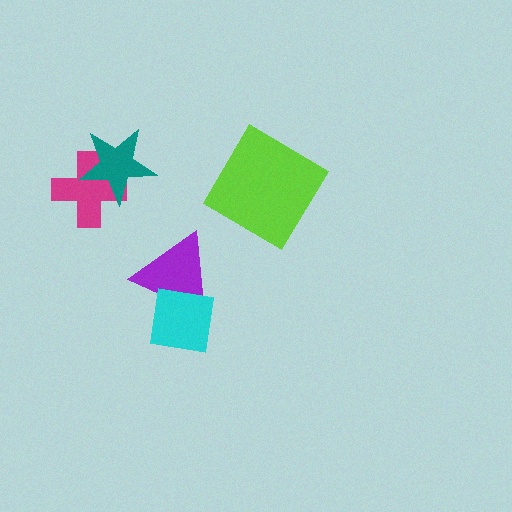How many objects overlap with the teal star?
1 object overlaps with the teal star.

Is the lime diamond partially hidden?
No, no other shape covers it.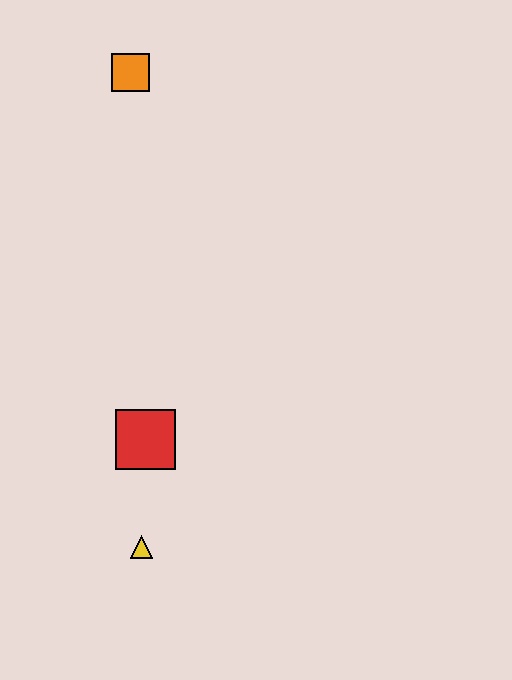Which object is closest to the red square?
The yellow triangle is closest to the red square.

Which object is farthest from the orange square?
The yellow triangle is farthest from the orange square.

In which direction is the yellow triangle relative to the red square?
The yellow triangle is below the red square.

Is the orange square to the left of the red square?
Yes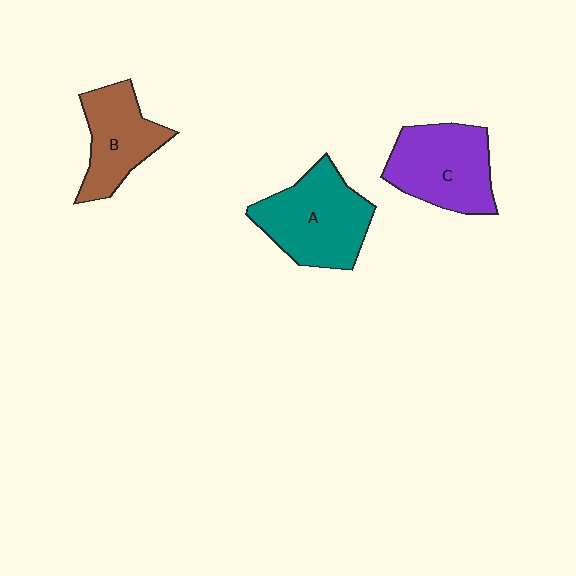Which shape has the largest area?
Shape A (teal).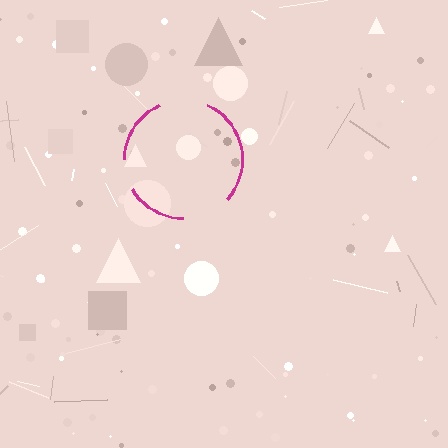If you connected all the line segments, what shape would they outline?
They would outline a circle.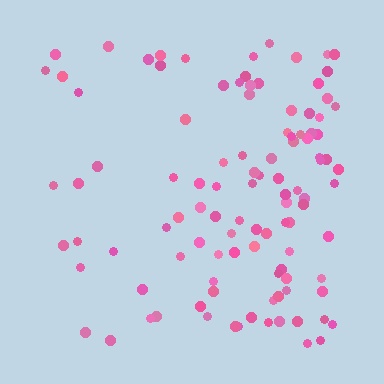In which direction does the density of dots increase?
From left to right, with the right side densest.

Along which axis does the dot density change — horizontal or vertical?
Horizontal.